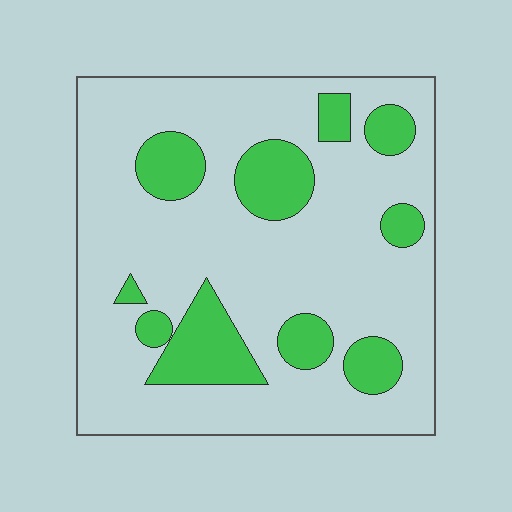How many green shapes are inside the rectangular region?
10.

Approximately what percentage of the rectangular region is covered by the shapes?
Approximately 20%.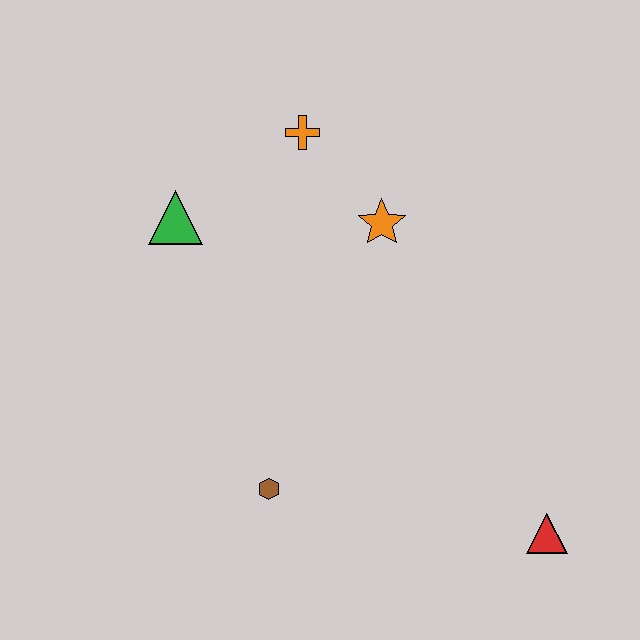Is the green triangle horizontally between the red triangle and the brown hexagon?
No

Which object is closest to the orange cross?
The orange star is closest to the orange cross.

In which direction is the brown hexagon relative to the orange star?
The brown hexagon is below the orange star.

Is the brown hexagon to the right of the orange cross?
No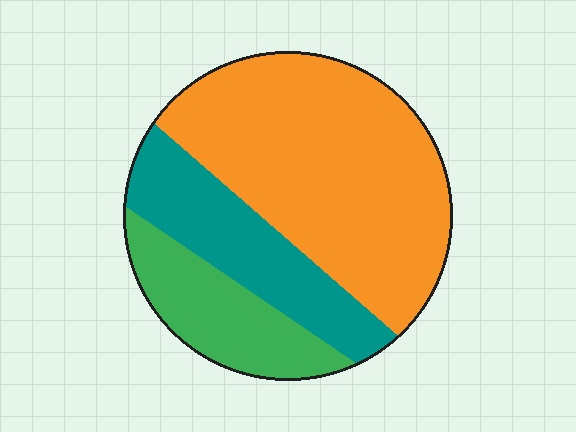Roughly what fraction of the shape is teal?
Teal covers 24% of the shape.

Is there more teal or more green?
Teal.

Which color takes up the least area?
Green, at roughly 20%.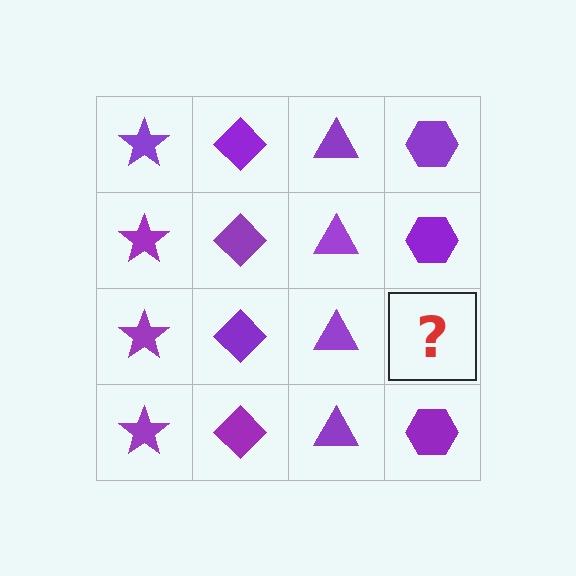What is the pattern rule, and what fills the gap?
The rule is that each column has a consistent shape. The gap should be filled with a purple hexagon.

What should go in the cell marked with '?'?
The missing cell should contain a purple hexagon.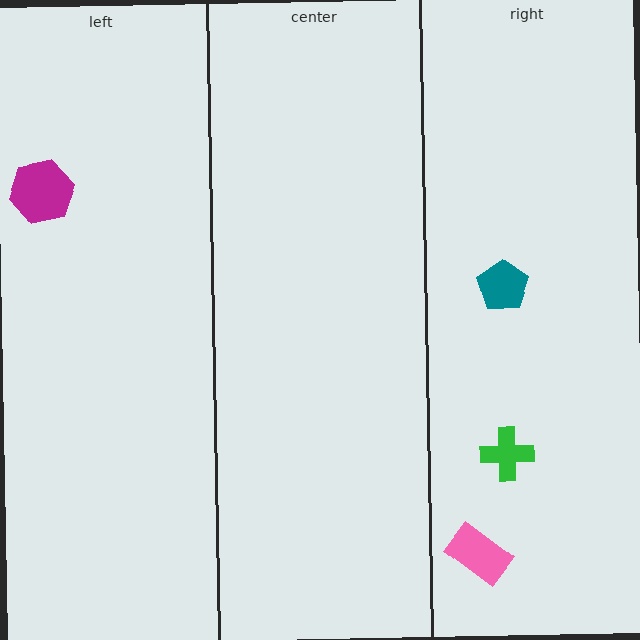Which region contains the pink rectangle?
The right region.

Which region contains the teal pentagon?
The right region.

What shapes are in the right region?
The teal pentagon, the pink rectangle, the green cross.